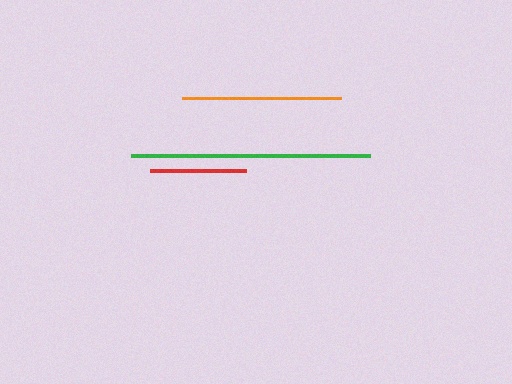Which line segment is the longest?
The green line is the longest at approximately 238 pixels.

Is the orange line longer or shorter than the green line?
The green line is longer than the orange line.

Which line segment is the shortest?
The red line is the shortest at approximately 96 pixels.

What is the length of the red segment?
The red segment is approximately 96 pixels long.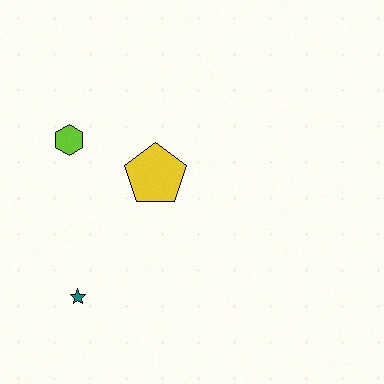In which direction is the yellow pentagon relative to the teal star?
The yellow pentagon is above the teal star.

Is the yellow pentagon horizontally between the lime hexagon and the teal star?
No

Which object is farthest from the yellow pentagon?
The teal star is farthest from the yellow pentagon.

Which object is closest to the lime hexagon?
The yellow pentagon is closest to the lime hexagon.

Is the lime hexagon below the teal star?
No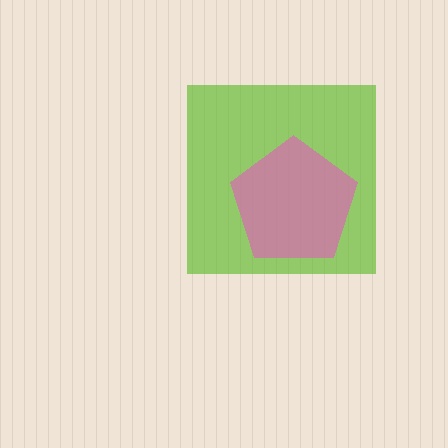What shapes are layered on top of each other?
The layered shapes are: a lime square, a pink pentagon.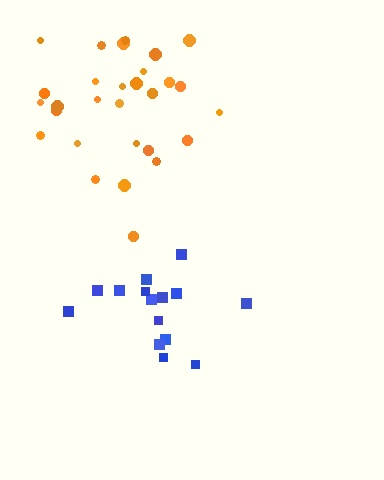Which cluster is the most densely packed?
Orange.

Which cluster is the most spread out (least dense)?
Blue.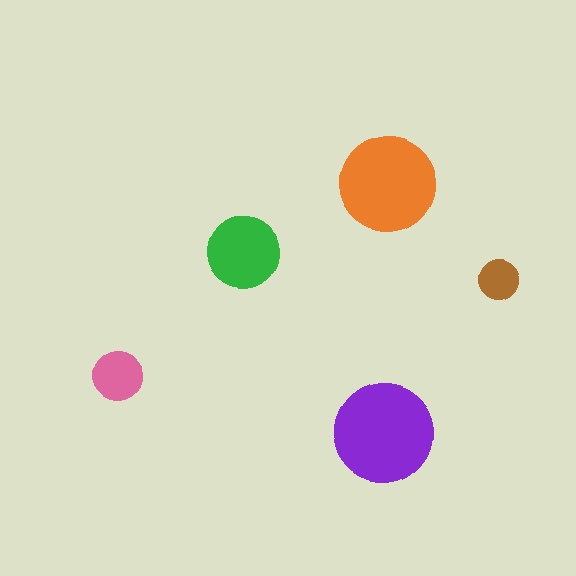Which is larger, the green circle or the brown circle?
The green one.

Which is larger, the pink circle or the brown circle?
The pink one.